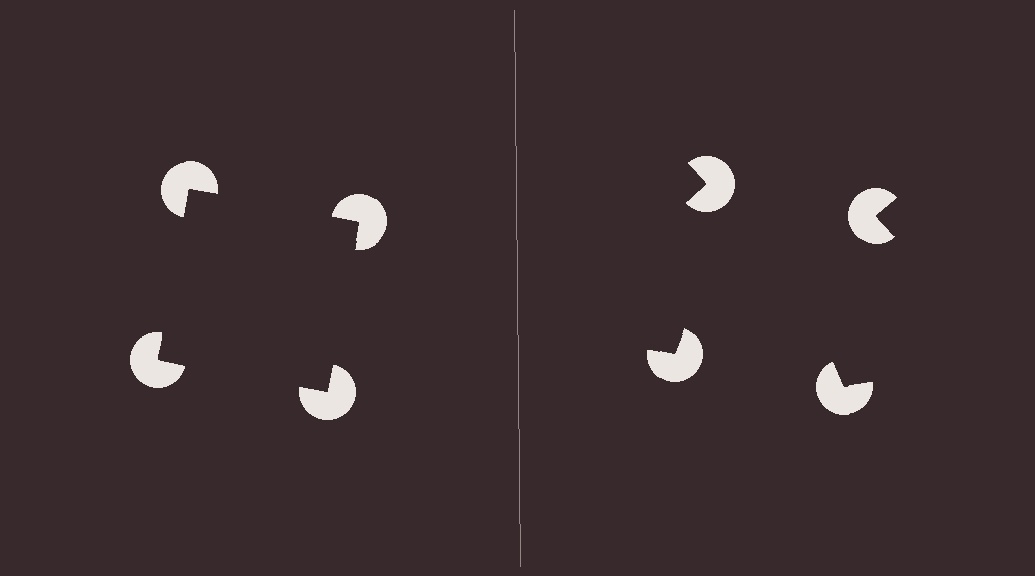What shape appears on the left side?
An illusory square.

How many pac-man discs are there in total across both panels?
8 — 4 on each side.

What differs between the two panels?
The pac-man discs are positioned identically on both sides; only the wedge orientations differ. On the left they align to a square; on the right they are misaligned.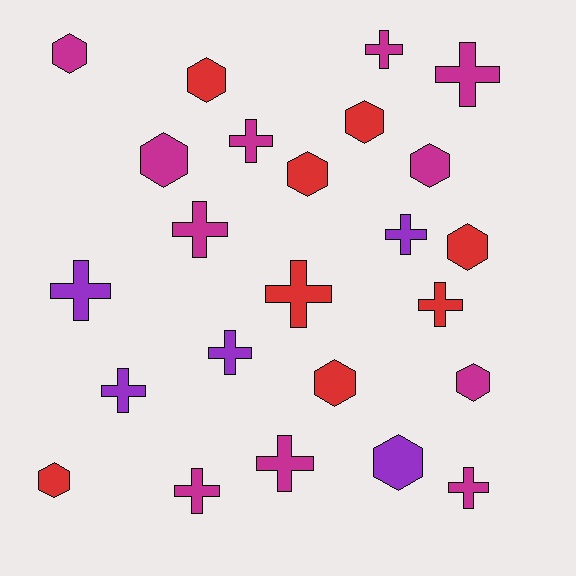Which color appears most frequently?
Magenta, with 11 objects.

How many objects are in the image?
There are 24 objects.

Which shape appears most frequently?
Cross, with 13 objects.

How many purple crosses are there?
There are 4 purple crosses.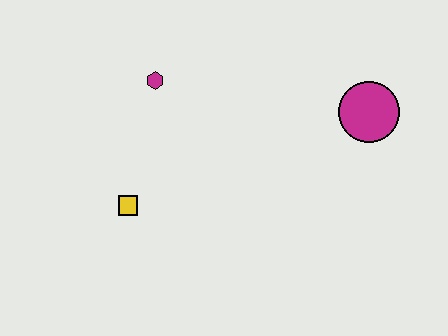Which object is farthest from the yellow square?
The magenta circle is farthest from the yellow square.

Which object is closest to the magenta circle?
The magenta hexagon is closest to the magenta circle.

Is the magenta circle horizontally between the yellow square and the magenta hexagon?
No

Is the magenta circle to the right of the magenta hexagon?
Yes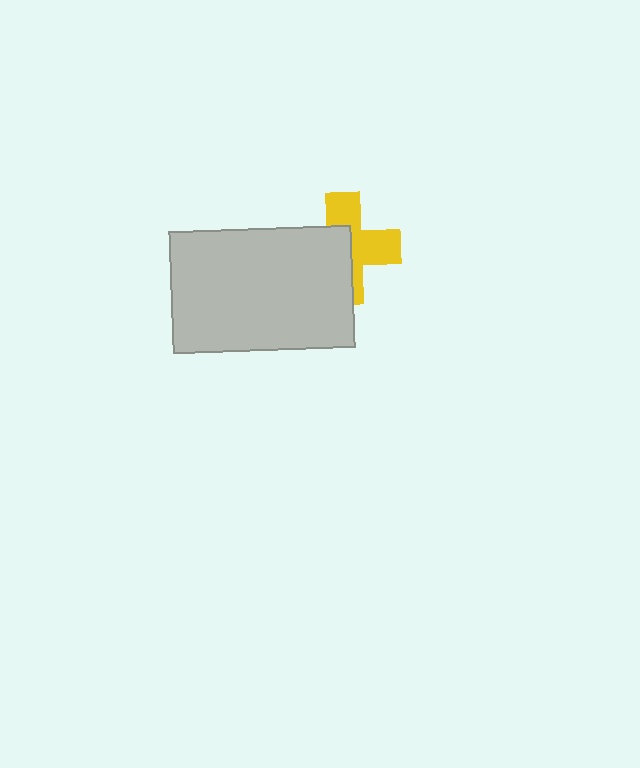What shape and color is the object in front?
The object in front is a light gray rectangle.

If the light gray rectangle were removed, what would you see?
You would see the complete yellow cross.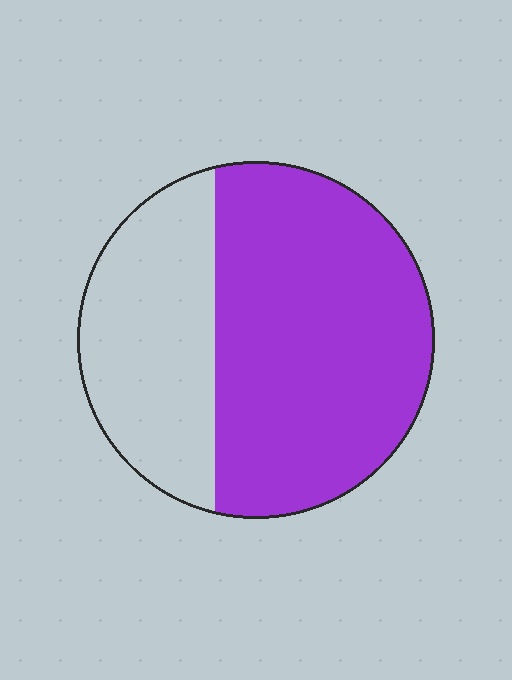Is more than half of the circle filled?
Yes.